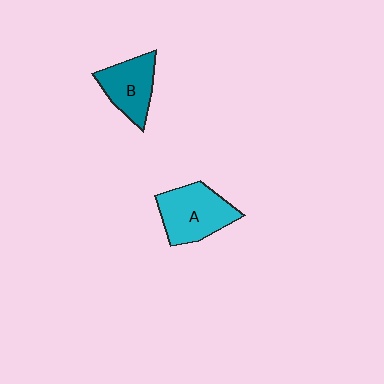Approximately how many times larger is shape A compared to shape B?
Approximately 1.3 times.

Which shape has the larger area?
Shape A (cyan).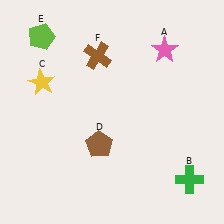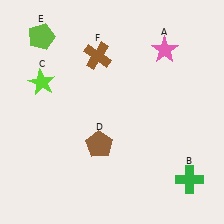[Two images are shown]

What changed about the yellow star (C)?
In Image 1, C is yellow. In Image 2, it changed to lime.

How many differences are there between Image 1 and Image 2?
There is 1 difference between the two images.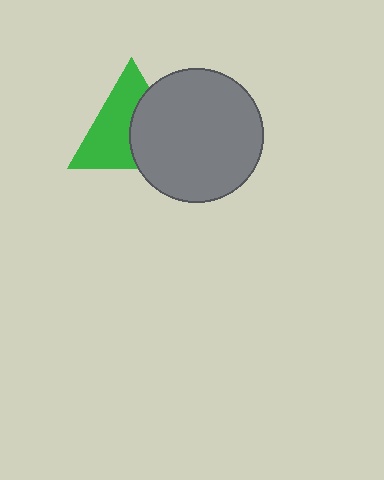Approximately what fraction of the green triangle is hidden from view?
Roughly 43% of the green triangle is hidden behind the gray circle.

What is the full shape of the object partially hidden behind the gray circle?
The partially hidden object is a green triangle.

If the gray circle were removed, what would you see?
You would see the complete green triangle.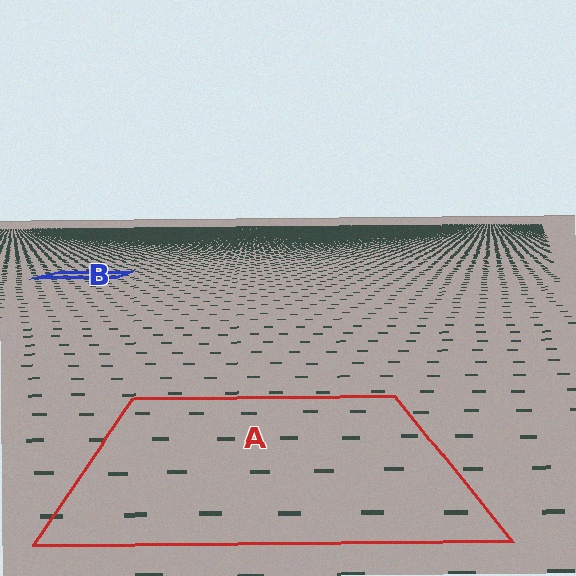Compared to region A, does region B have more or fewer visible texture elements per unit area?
Region B has more texture elements per unit area — they are packed more densely because it is farther away.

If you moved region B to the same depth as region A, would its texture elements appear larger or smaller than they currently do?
They would appear larger. At a closer depth, the same texture elements are projected at a bigger on-screen size.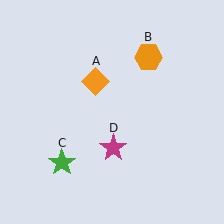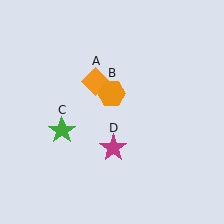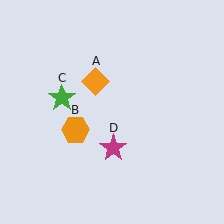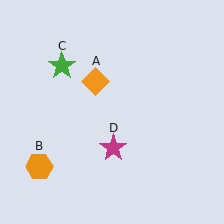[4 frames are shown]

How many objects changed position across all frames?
2 objects changed position: orange hexagon (object B), green star (object C).